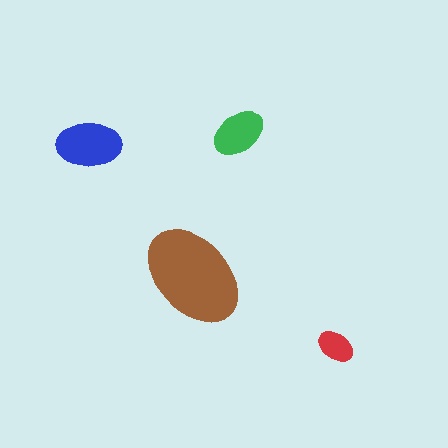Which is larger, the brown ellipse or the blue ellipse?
The brown one.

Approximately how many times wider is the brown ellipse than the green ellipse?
About 2 times wider.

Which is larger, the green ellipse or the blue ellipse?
The blue one.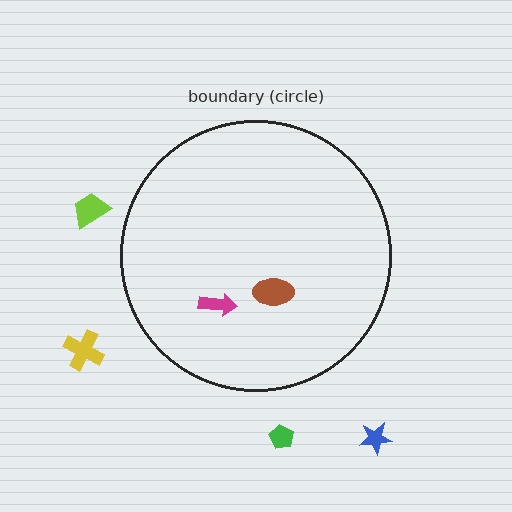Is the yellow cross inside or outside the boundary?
Outside.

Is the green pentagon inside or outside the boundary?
Outside.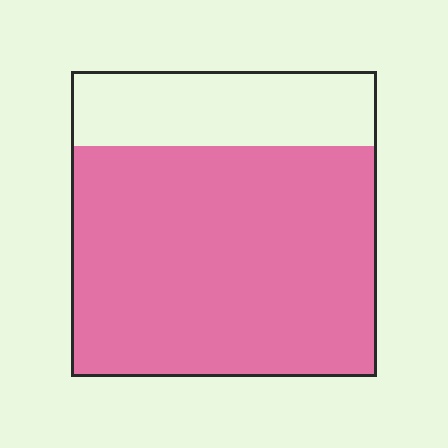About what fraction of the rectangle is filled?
About three quarters (3/4).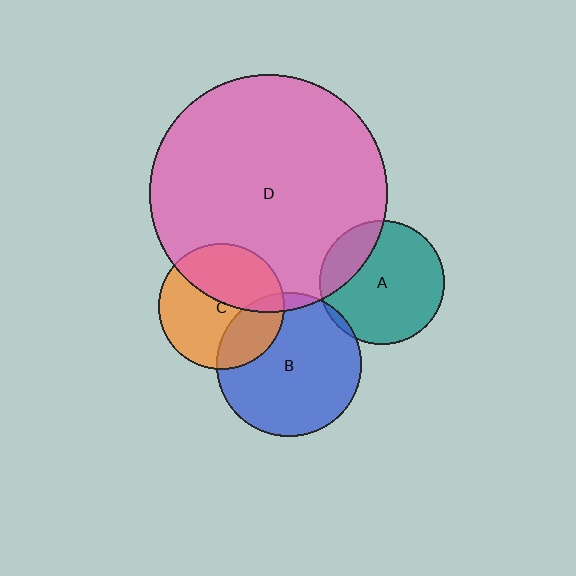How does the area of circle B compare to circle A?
Approximately 1.3 times.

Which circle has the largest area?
Circle D (pink).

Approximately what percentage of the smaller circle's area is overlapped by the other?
Approximately 40%.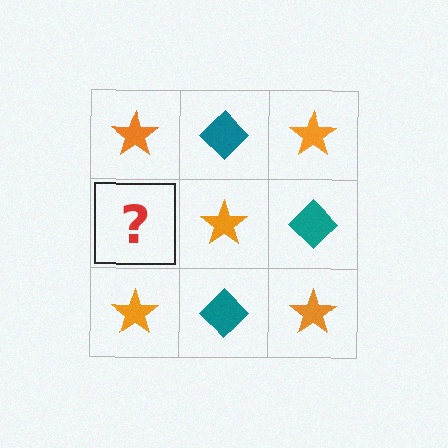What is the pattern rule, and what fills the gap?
The rule is that it alternates orange star and teal diamond in a checkerboard pattern. The gap should be filled with a teal diamond.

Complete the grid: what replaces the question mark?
The question mark should be replaced with a teal diamond.